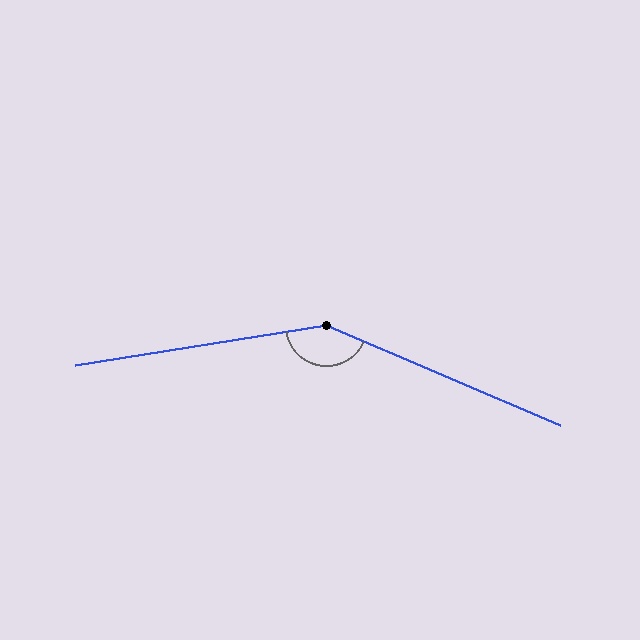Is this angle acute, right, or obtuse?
It is obtuse.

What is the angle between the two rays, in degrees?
Approximately 148 degrees.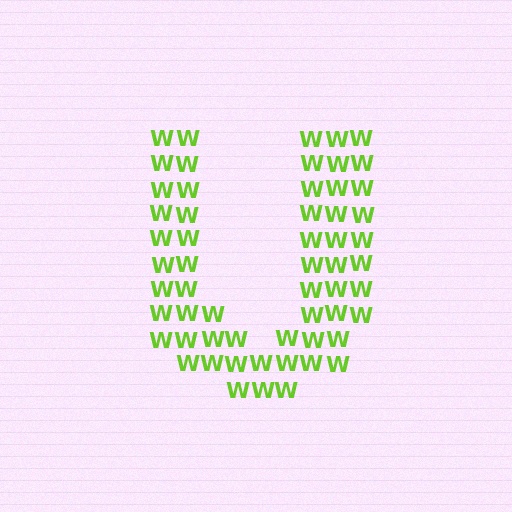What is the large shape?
The large shape is the letter U.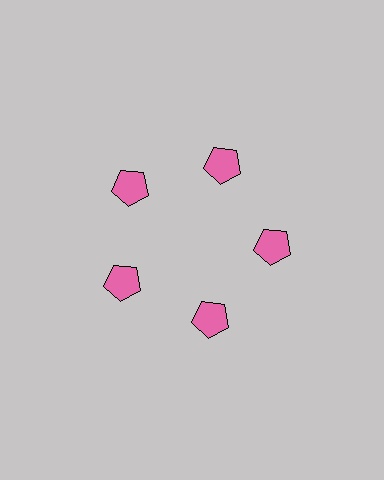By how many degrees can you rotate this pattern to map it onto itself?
The pattern maps onto itself every 72 degrees of rotation.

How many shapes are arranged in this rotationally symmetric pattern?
There are 5 shapes, arranged in 5 groups of 1.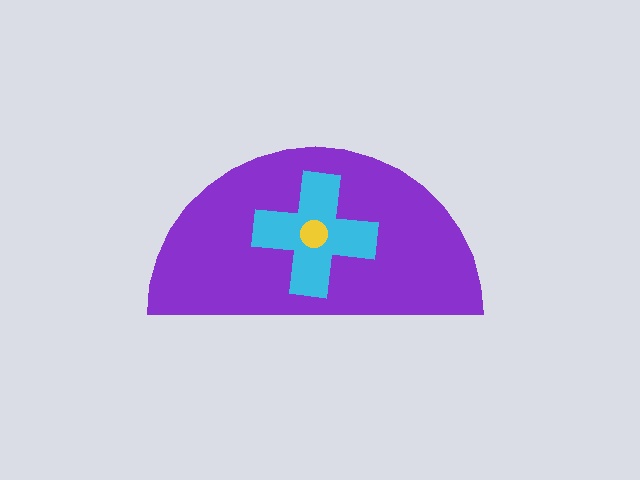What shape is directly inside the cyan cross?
The yellow circle.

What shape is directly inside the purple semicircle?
The cyan cross.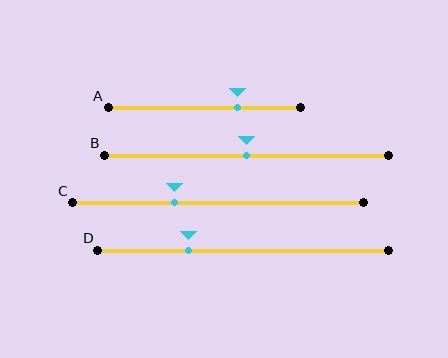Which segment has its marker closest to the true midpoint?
Segment B has its marker closest to the true midpoint.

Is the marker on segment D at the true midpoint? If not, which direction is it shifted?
No, the marker on segment D is shifted to the left by about 19% of the segment length.